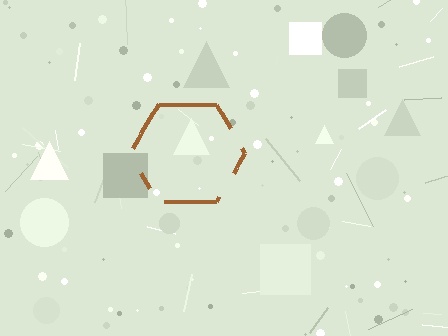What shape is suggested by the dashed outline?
The dashed outline suggests a hexagon.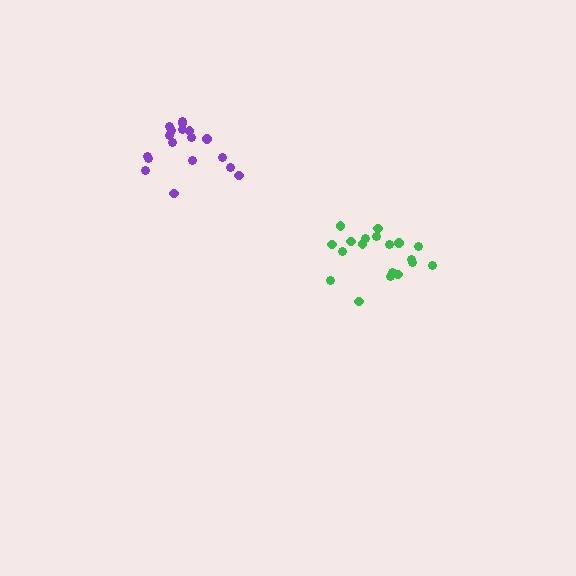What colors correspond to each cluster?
The clusters are colored: green, purple.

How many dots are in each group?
Group 1: 19 dots, Group 2: 18 dots (37 total).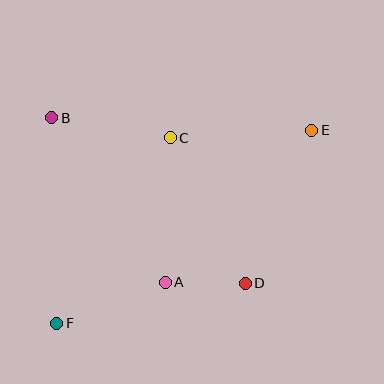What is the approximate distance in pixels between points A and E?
The distance between A and E is approximately 211 pixels.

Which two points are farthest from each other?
Points E and F are farthest from each other.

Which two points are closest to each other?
Points A and D are closest to each other.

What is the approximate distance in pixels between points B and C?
The distance between B and C is approximately 120 pixels.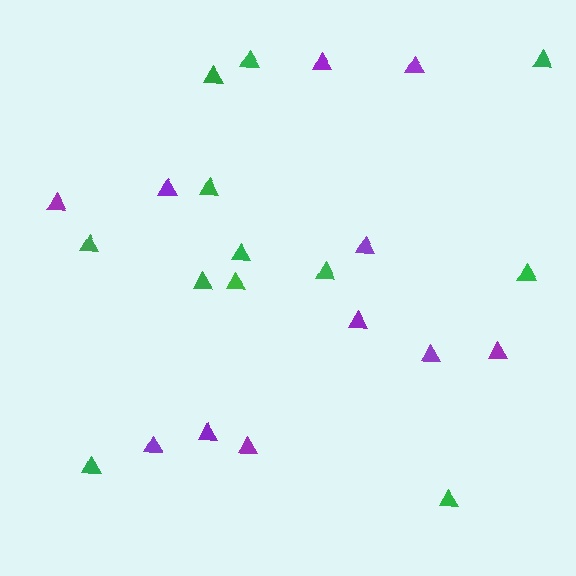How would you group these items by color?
There are 2 groups: one group of purple triangles (11) and one group of green triangles (12).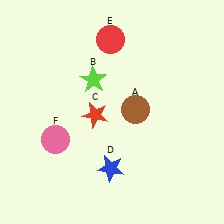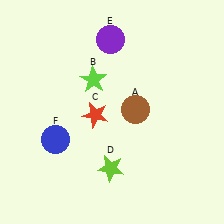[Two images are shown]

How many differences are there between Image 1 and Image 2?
There are 3 differences between the two images.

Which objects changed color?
D changed from blue to lime. E changed from red to purple. F changed from pink to blue.